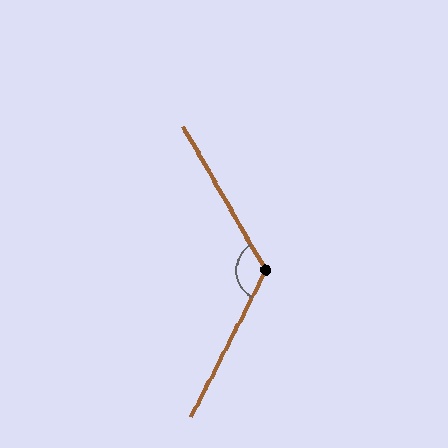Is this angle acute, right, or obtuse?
It is obtuse.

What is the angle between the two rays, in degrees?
Approximately 123 degrees.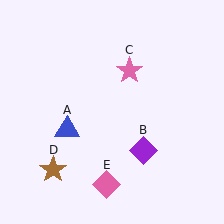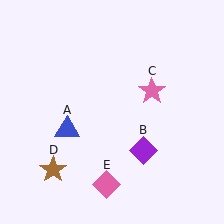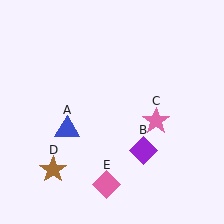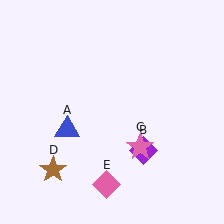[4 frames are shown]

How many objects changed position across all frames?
1 object changed position: pink star (object C).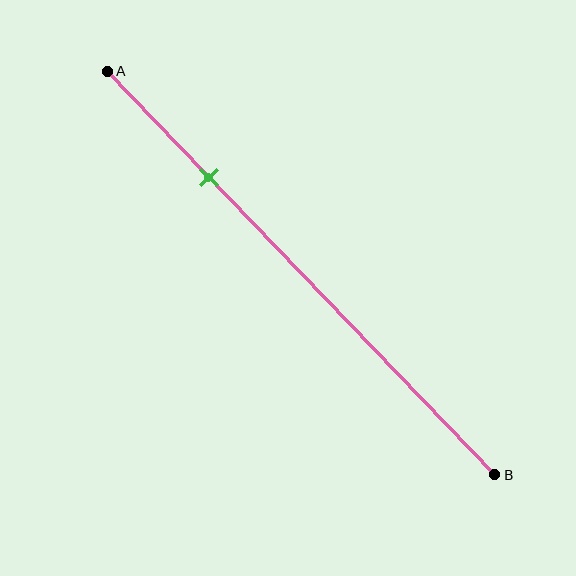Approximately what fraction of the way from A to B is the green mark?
The green mark is approximately 25% of the way from A to B.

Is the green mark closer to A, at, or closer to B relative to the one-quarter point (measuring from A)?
The green mark is approximately at the one-quarter point of segment AB.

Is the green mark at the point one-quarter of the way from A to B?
Yes, the mark is approximately at the one-quarter point.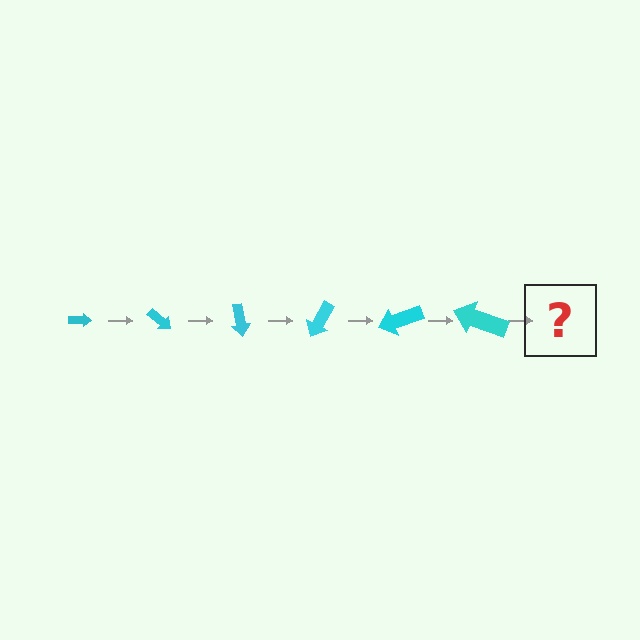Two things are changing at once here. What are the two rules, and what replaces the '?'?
The two rules are that the arrow grows larger each step and it rotates 40 degrees each step. The '?' should be an arrow, larger than the previous one and rotated 240 degrees from the start.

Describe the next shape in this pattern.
It should be an arrow, larger than the previous one and rotated 240 degrees from the start.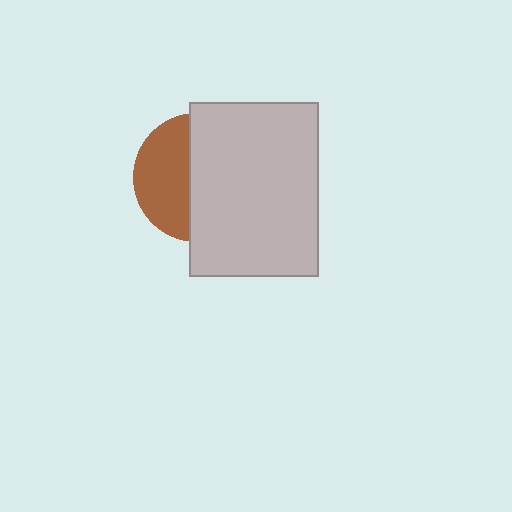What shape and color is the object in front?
The object in front is a light gray rectangle.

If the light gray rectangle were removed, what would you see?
You would see the complete brown circle.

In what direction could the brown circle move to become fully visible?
The brown circle could move left. That would shift it out from behind the light gray rectangle entirely.